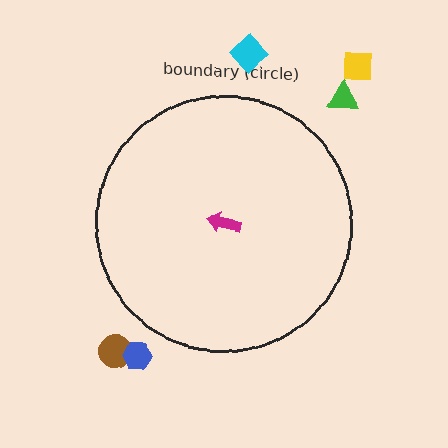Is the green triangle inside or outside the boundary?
Outside.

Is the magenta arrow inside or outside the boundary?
Inside.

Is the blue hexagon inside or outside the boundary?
Outside.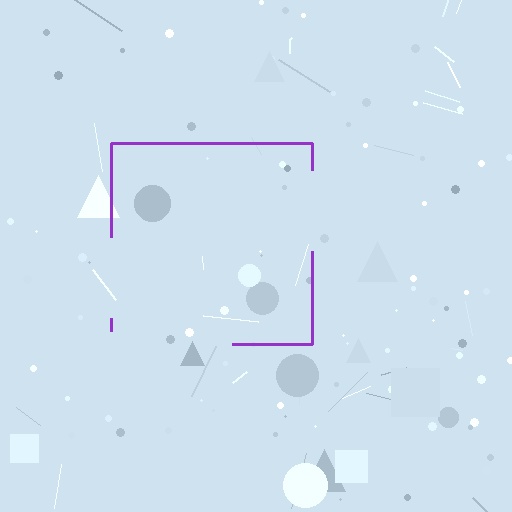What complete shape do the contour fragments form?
The contour fragments form a square.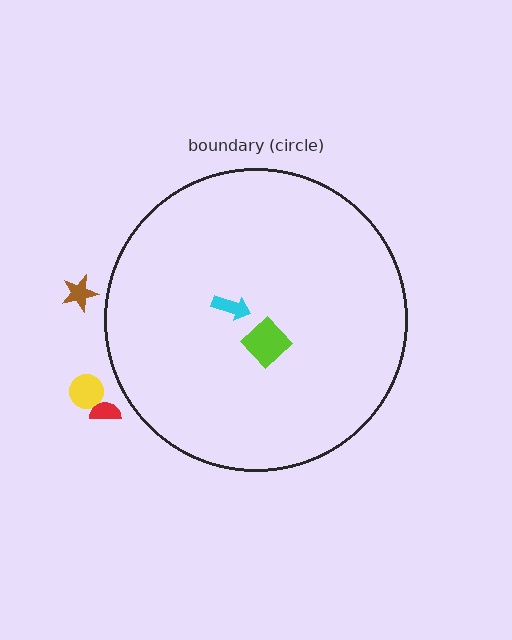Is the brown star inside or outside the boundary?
Outside.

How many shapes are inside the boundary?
2 inside, 3 outside.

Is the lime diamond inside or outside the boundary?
Inside.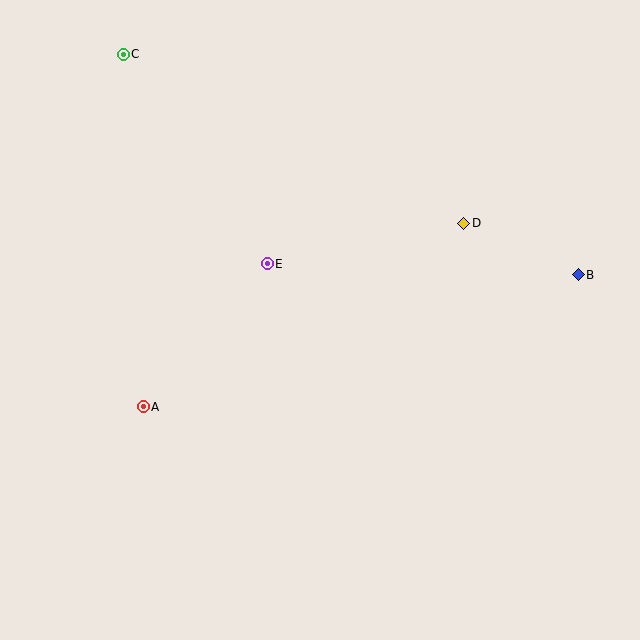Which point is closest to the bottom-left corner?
Point A is closest to the bottom-left corner.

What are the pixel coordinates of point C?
Point C is at (123, 54).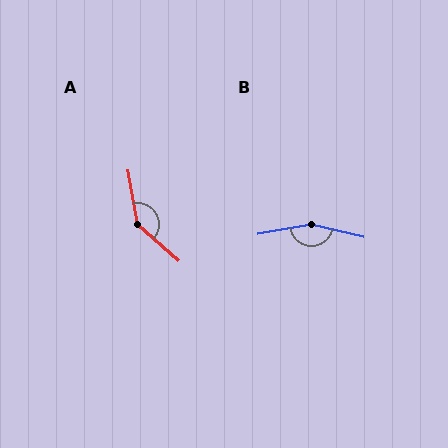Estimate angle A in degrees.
Approximately 141 degrees.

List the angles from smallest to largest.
A (141°), B (157°).